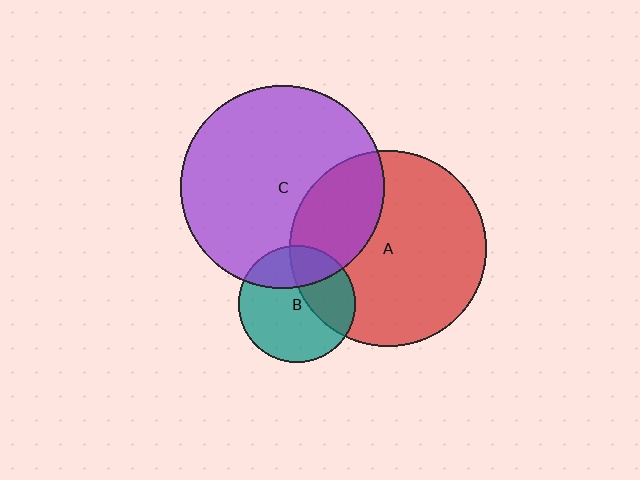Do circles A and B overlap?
Yes.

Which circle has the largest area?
Circle C (purple).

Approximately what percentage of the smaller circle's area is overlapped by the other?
Approximately 35%.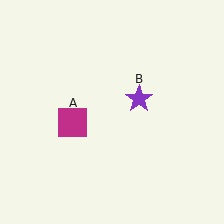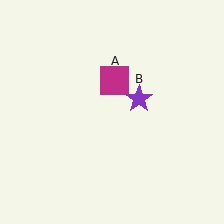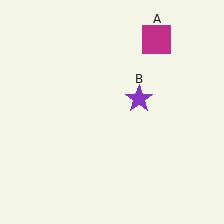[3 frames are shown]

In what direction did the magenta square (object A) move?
The magenta square (object A) moved up and to the right.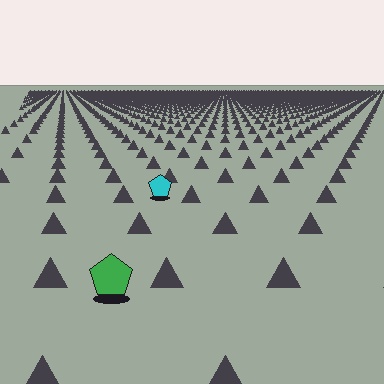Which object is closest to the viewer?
The green pentagon is closest. The texture marks near it are larger and more spread out.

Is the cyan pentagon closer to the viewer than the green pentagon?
No. The green pentagon is closer — you can tell from the texture gradient: the ground texture is coarser near it.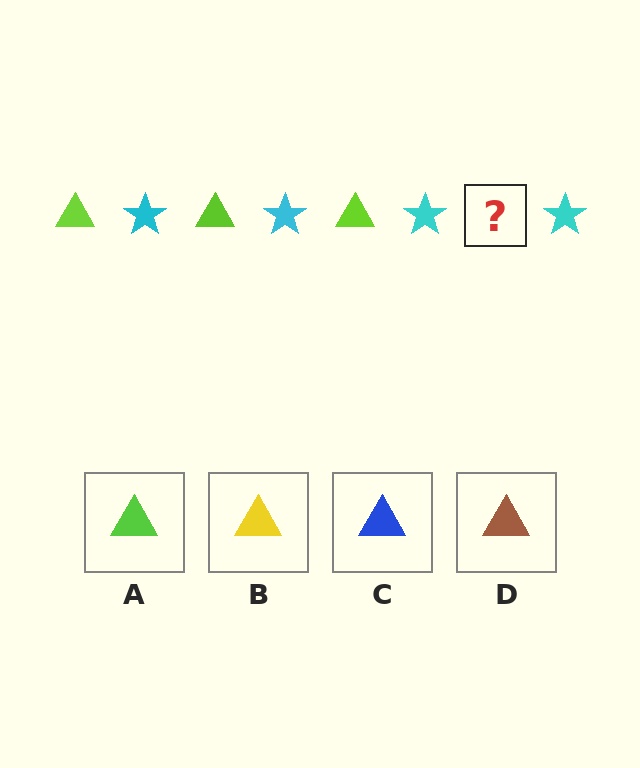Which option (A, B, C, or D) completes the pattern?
A.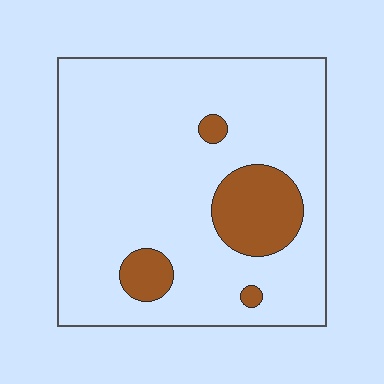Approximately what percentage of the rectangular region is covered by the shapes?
Approximately 15%.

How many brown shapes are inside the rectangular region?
4.